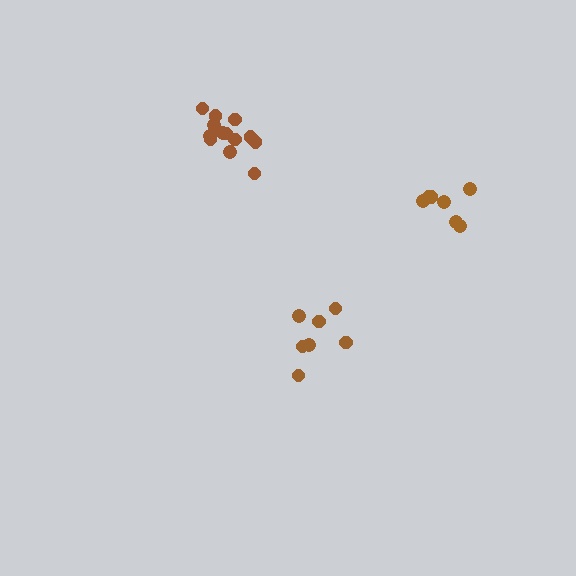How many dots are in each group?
Group 1: 7 dots, Group 2: 13 dots, Group 3: 7 dots (27 total).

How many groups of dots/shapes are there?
There are 3 groups.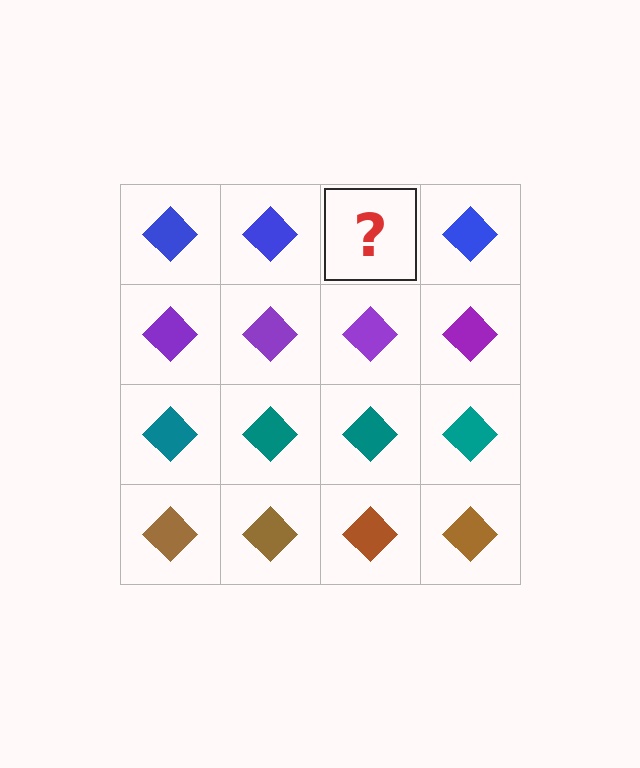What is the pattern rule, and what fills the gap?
The rule is that each row has a consistent color. The gap should be filled with a blue diamond.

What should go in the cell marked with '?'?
The missing cell should contain a blue diamond.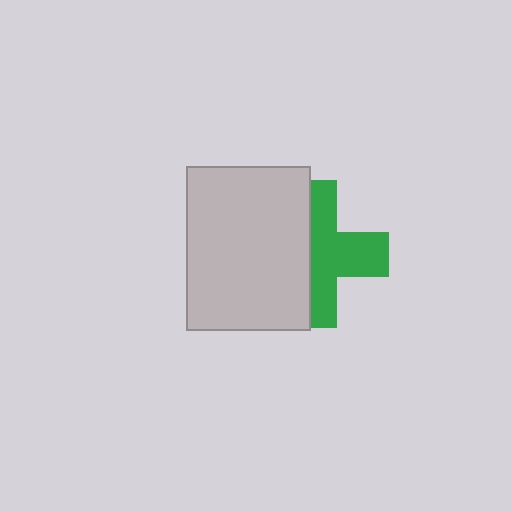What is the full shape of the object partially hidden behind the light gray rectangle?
The partially hidden object is a green cross.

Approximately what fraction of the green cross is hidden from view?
Roughly 46% of the green cross is hidden behind the light gray rectangle.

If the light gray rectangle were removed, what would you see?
You would see the complete green cross.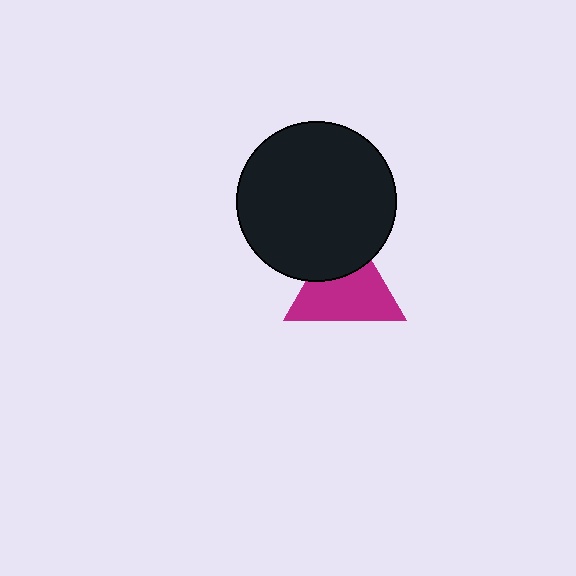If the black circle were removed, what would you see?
You would see the complete magenta triangle.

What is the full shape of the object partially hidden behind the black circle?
The partially hidden object is a magenta triangle.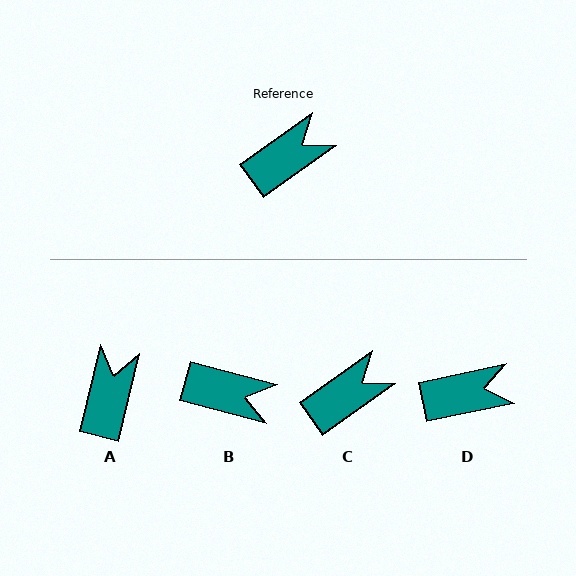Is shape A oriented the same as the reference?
No, it is off by about 41 degrees.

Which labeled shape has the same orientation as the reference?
C.